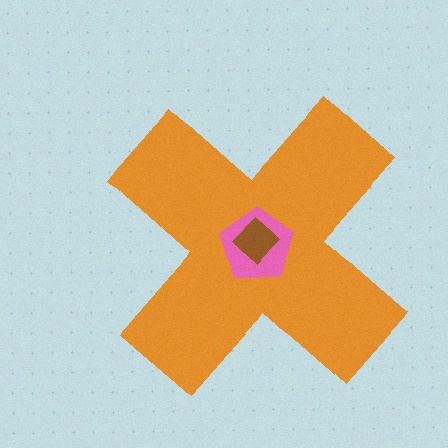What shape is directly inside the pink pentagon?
The brown diamond.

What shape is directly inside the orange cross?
The pink pentagon.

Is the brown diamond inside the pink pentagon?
Yes.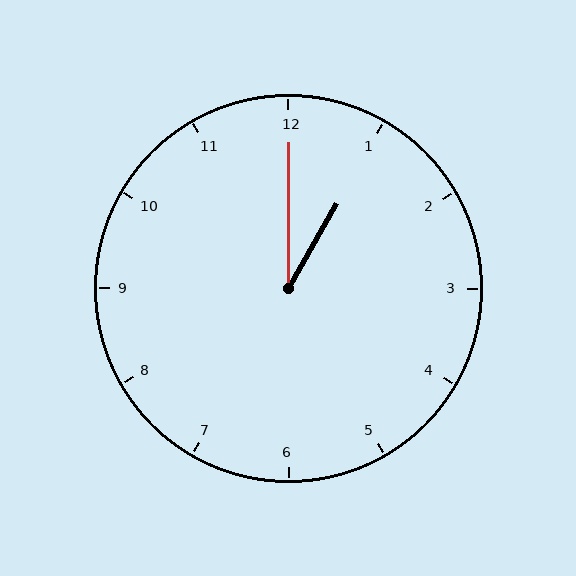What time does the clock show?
1:00.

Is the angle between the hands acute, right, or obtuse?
It is acute.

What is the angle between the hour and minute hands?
Approximately 30 degrees.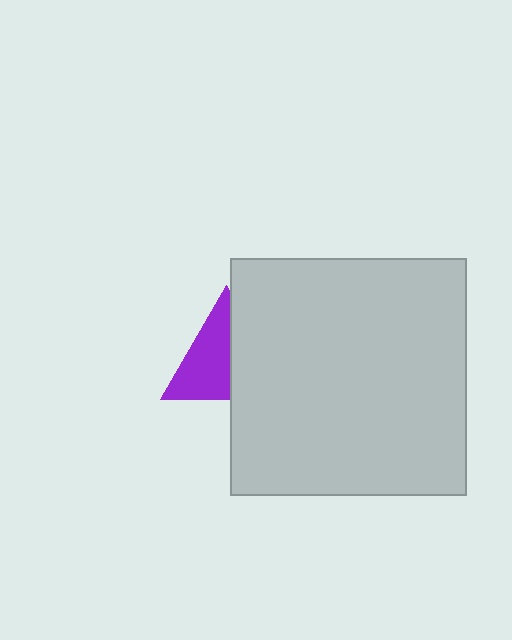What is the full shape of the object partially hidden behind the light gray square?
The partially hidden object is a purple triangle.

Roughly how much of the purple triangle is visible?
About half of it is visible (roughly 54%).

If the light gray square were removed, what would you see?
You would see the complete purple triangle.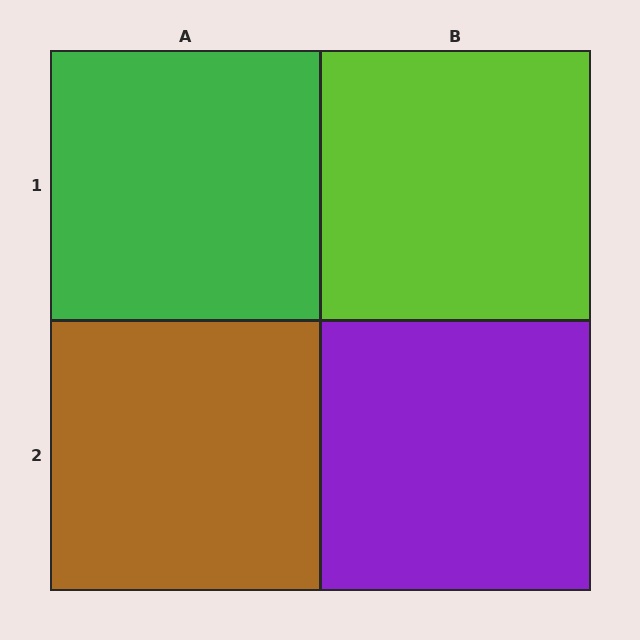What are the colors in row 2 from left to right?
Brown, purple.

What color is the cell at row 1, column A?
Green.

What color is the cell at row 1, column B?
Lime.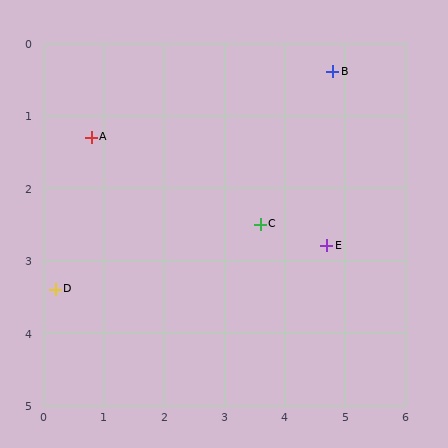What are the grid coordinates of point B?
Point B is at approximately (4.8, 0.4).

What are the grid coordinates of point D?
Point D is at approximately (0.2, 3.4).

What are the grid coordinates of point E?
Point E is at approximately (4.7, 2.8).